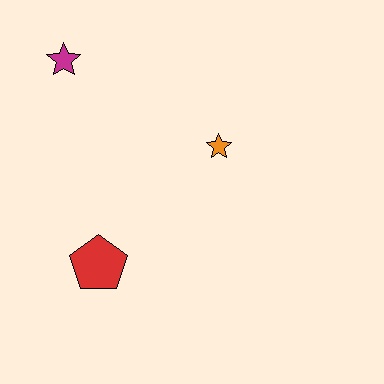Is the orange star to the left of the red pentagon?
No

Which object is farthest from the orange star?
The magenta star is farthest from the orange star.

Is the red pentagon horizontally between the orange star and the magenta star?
Yes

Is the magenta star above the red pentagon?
Yes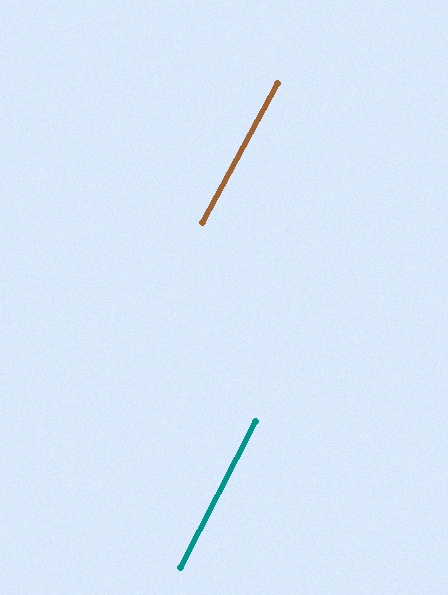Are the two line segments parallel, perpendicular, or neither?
Parallel — their directions differ by only 1.2°.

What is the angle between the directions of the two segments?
Approximately 1 degree.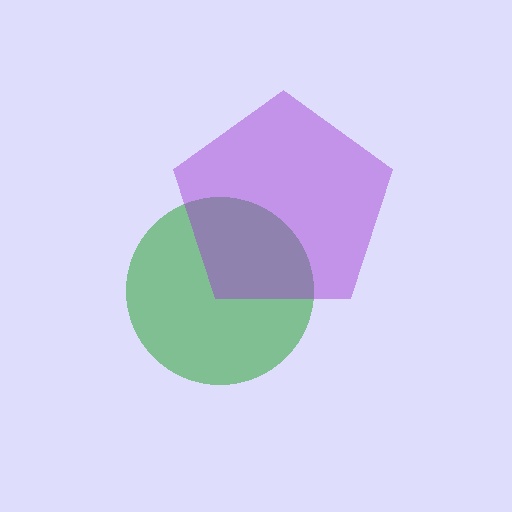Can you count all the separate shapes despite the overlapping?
Yes, there are 2 separate shapes.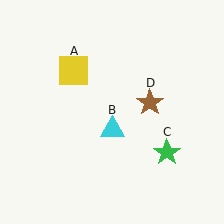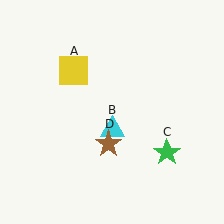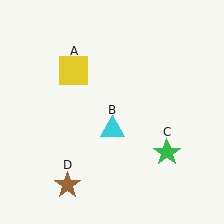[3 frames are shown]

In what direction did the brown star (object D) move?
The brown star (object D) moved down and to the left.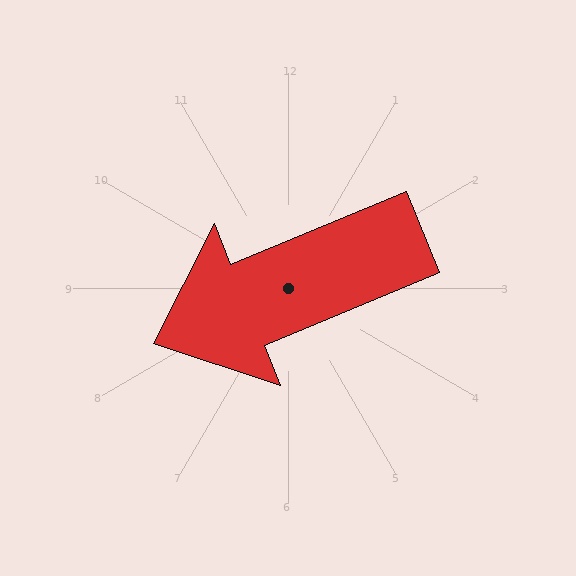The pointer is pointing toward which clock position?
Roughly 8 o'clock.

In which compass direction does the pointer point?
West.